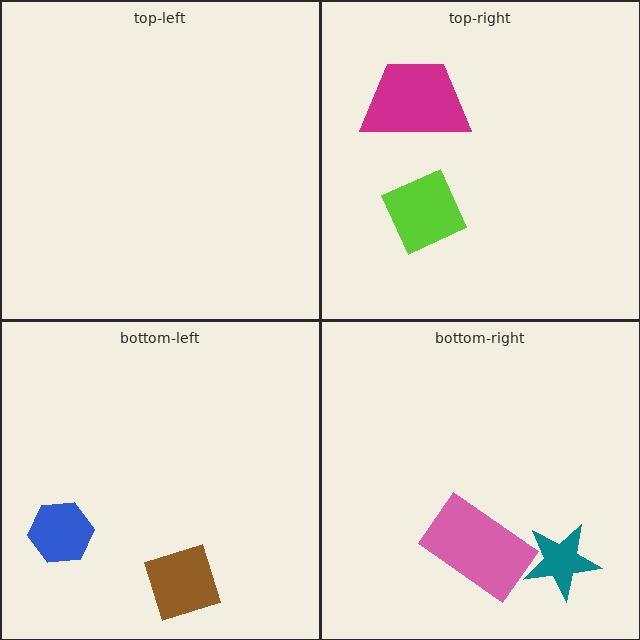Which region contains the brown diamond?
The bottom-left region.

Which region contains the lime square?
The top-right region.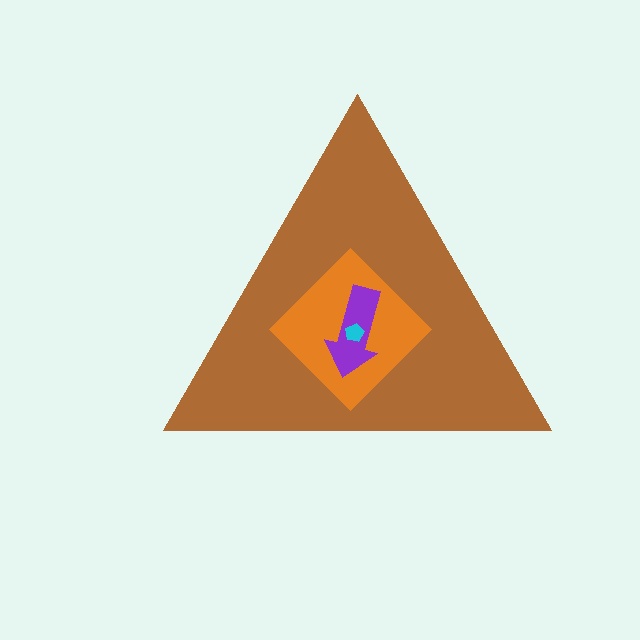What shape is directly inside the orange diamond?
The purple arrow.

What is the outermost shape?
The brown triangle.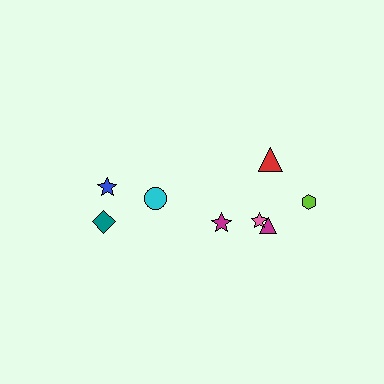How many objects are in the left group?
There are 3 objects.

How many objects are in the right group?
There are 5 objects.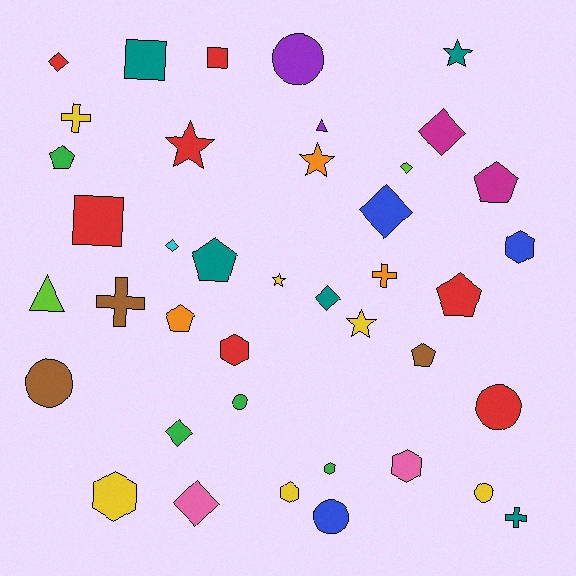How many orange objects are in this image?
There are 3 orange objects.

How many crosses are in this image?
There are 4 crosses.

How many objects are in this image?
There are 40 objects.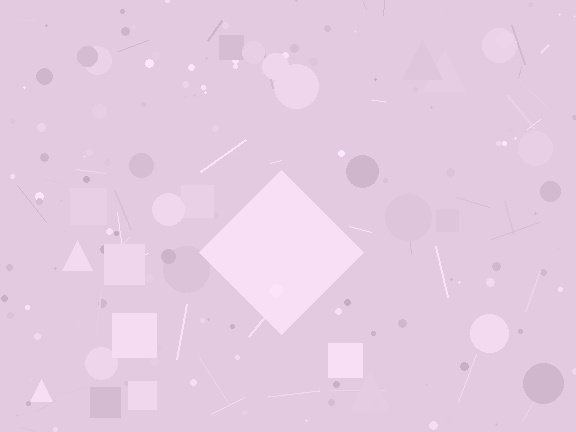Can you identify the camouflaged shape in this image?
The camouflaged shape is a diamond.